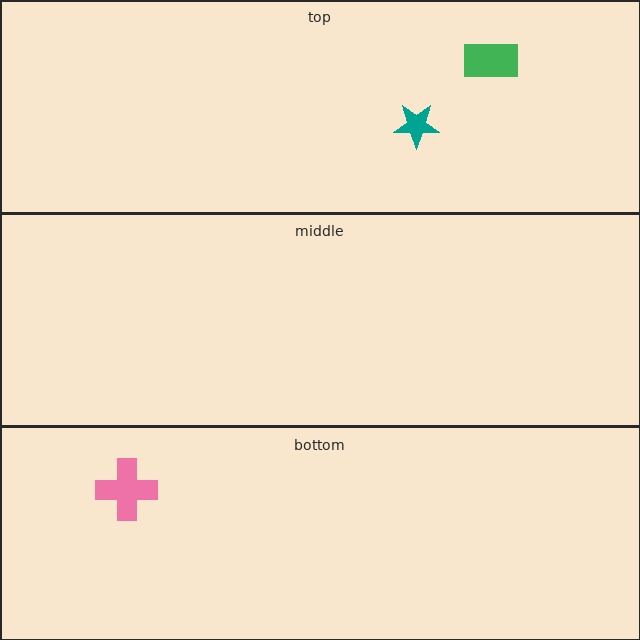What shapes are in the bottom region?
The pink cross.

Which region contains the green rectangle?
The top region.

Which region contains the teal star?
The top region.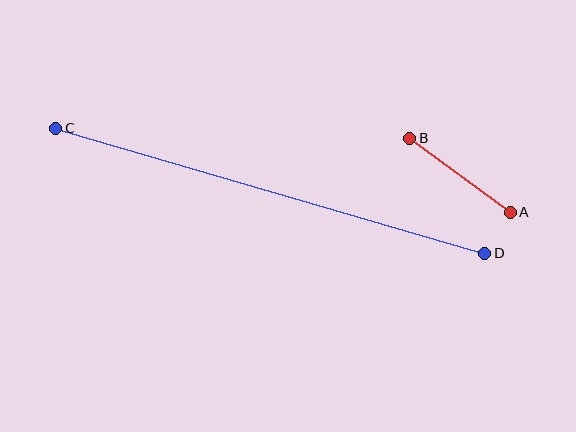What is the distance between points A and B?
The distance is approximately 125 pixels.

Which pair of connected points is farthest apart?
Points C and D are farthest apart.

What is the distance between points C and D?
The distance is approximately 447 pixels.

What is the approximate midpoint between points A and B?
The midpoint is at approximately (460, 175) pixels.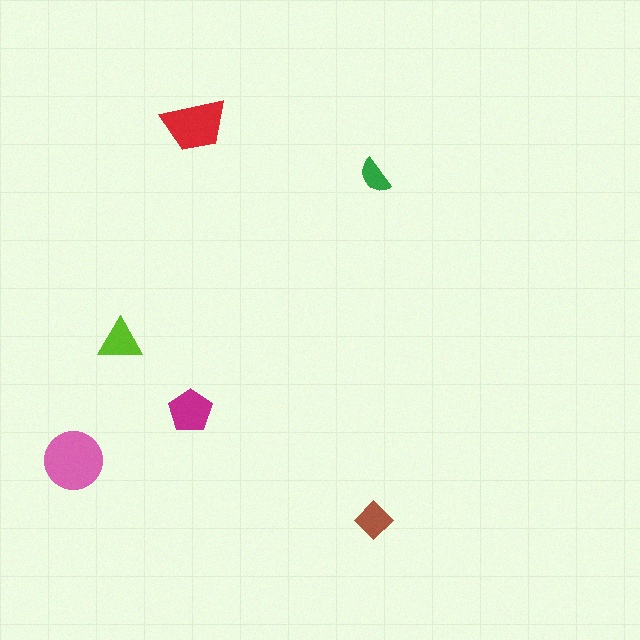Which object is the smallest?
The green semicircle.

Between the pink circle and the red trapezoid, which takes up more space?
The pink circle.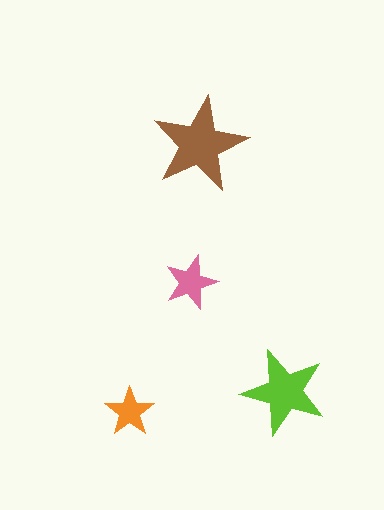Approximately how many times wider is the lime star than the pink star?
About 1.5 times wider.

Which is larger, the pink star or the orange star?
The pink one.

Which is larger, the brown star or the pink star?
The brown one.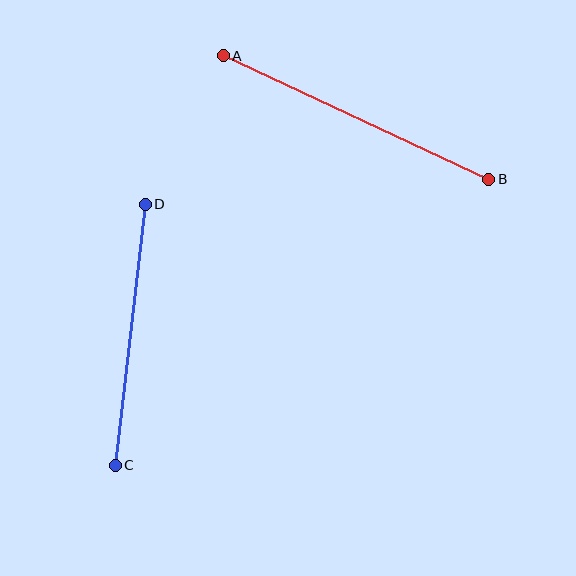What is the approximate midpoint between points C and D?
The midpoint is at approximately (130, 335) pixels.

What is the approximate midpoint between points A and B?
The midpoint is at approximately (356, 117) pixels.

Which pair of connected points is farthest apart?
Points A and B are farthest apart.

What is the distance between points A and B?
The distance is approximately 293 pixels.